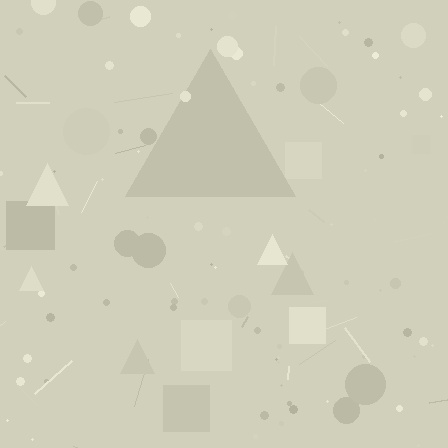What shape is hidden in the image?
A triangle is hidden in the image.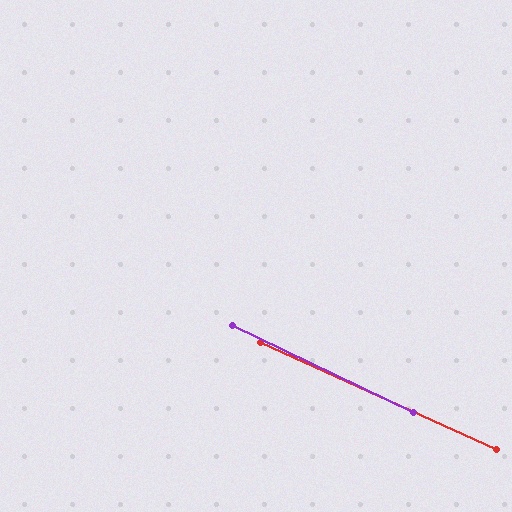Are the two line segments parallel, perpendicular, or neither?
Parallel — their directions differ by only 1.2°.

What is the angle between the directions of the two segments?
Approximately 1 degree.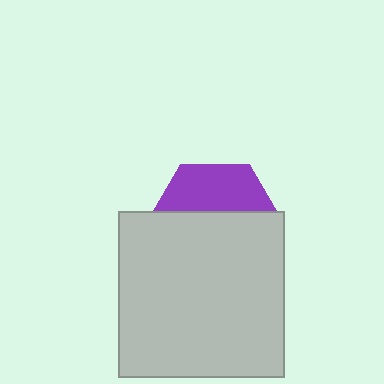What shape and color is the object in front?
The object in front is a light gray square.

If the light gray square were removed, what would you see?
You would see the complete purple hexagon.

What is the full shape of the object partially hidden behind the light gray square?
The partially hidden object is a purple hexagon.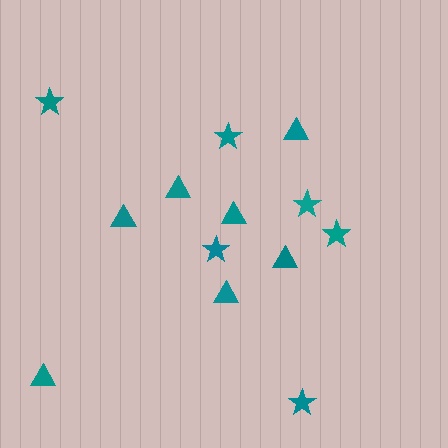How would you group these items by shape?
There are 2 groups: one group of triangles (7) and one group of stars (6).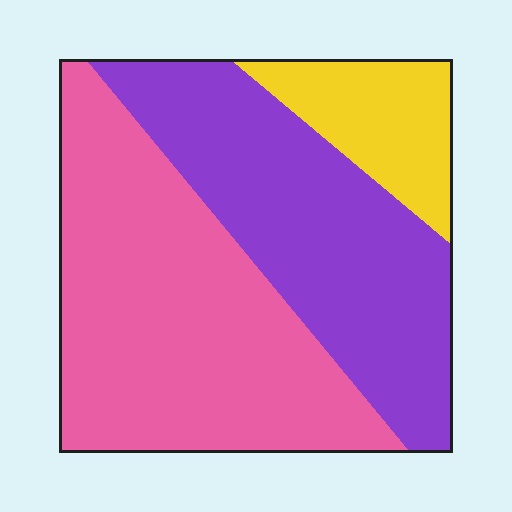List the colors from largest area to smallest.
From largest to smallest: pink, purple, yellow.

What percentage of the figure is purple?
Purple covers around 40% of the figure.